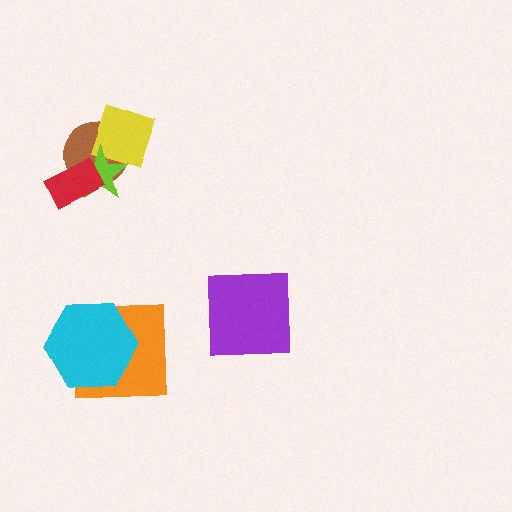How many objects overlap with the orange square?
1 object overlaps with the orange square.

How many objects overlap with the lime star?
3 objects overlap with the lime star.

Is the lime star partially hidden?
Yes, it is partially covered by another shape.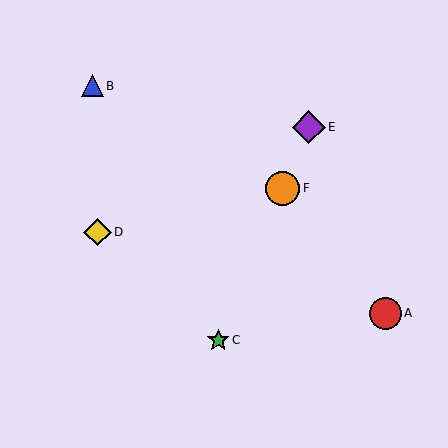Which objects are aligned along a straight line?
Objects C, E, F are aligned along a straight line.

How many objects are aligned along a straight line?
3 objects (C, E, F) are aligned along a straight line.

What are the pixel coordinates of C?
Object C is at (218, 340).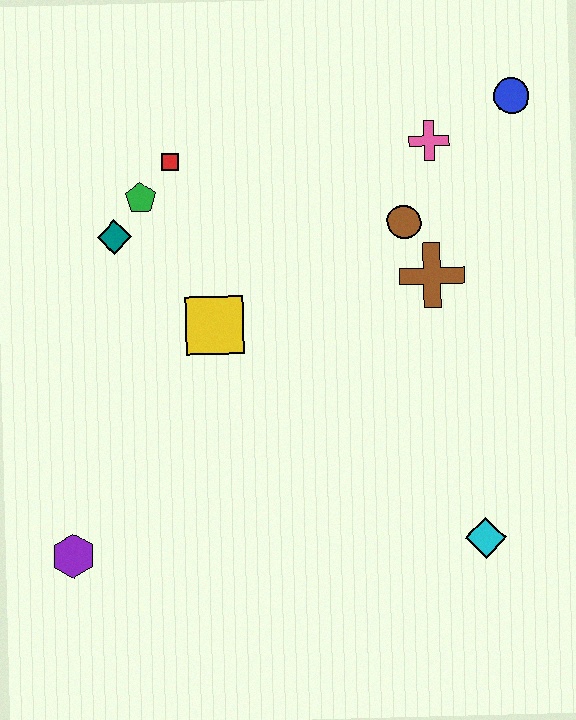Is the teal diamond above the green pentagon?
No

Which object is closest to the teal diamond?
The green pentagon is closest to the teal diamond.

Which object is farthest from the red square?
The cyan diamond is farthest from the red square.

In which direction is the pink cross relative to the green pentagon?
The pink cross is to the right of the green pentagon.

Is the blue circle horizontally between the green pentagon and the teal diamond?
No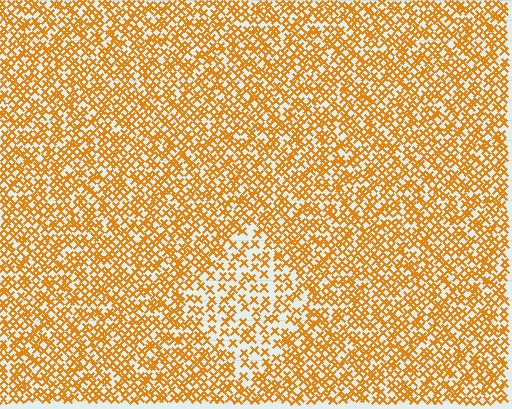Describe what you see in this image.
The image contains small orange elements arranged at two different densities. A diamond-shaped region is visible where the elements are less densely packed than the surrounding area.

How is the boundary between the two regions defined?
The boundary is defined by a change in element density (approximately 1.8x ratio). All elements are the same color, size, and shape.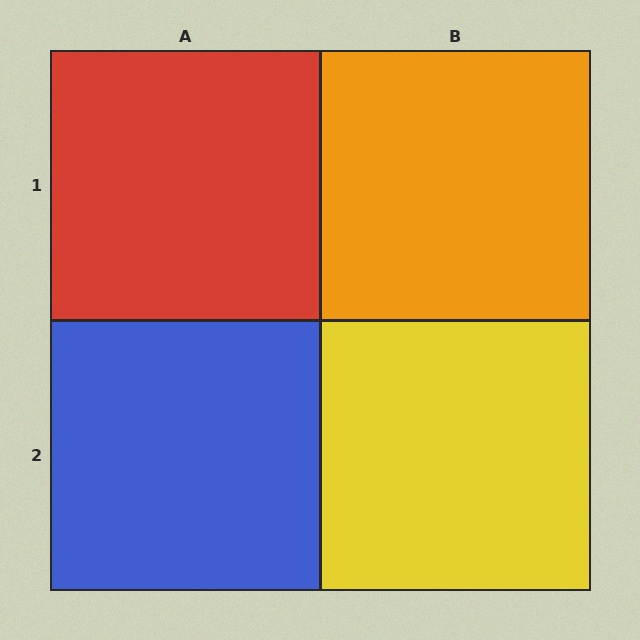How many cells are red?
1 cell is red.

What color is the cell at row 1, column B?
Orange.